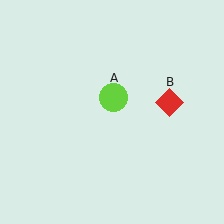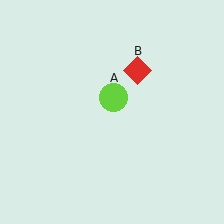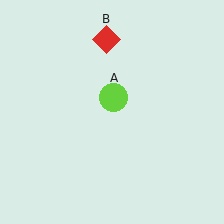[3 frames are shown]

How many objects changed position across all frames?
1 object changed position: red diamond (object B).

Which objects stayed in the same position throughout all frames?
Lime circle (object A) remained stationary.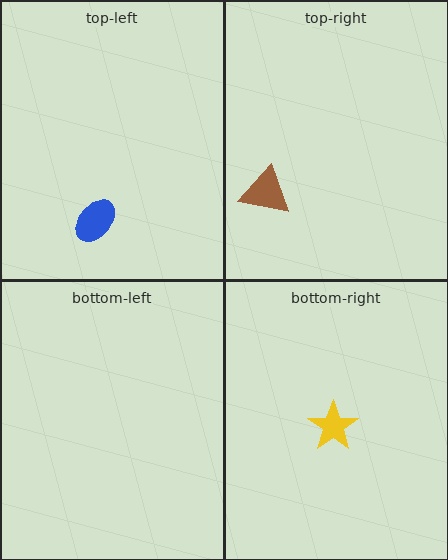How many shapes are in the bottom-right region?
1.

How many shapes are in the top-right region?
1.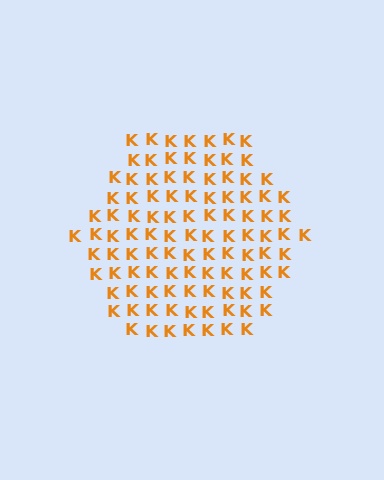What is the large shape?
The large shape is a hexagon.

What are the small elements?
The small elements are letter K's.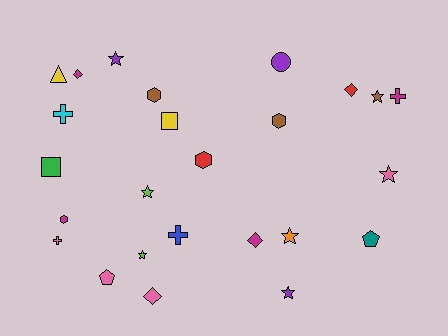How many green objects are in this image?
There is 1 green object.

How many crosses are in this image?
There are 4 crosses.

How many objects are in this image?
There are 25 objects.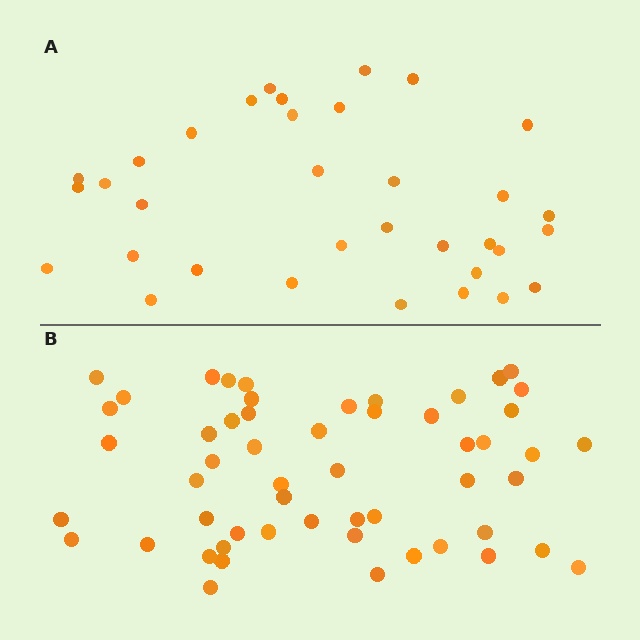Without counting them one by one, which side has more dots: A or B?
Region B (the bottom region) has more dots.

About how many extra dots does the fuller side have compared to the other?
Region B has approximately 20 more dots than region A.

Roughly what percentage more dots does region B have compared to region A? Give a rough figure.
About 60% more.